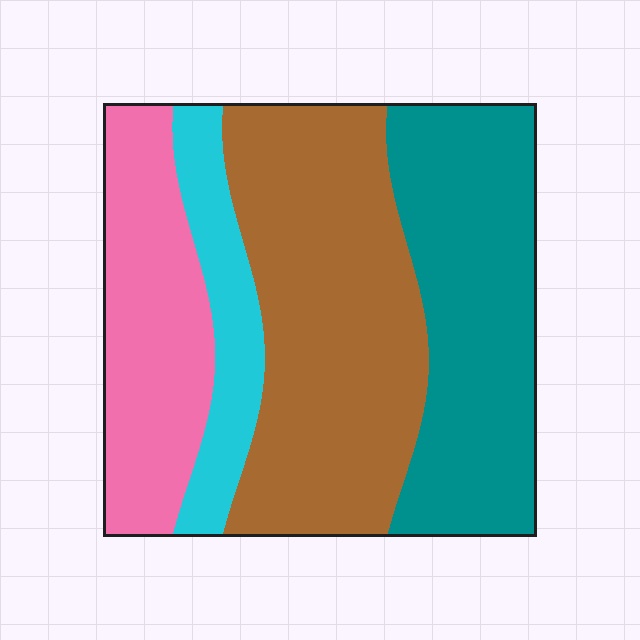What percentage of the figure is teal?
Teal takes up between a sixth and a third of the figure.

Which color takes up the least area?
Cyan, at roughly 10%.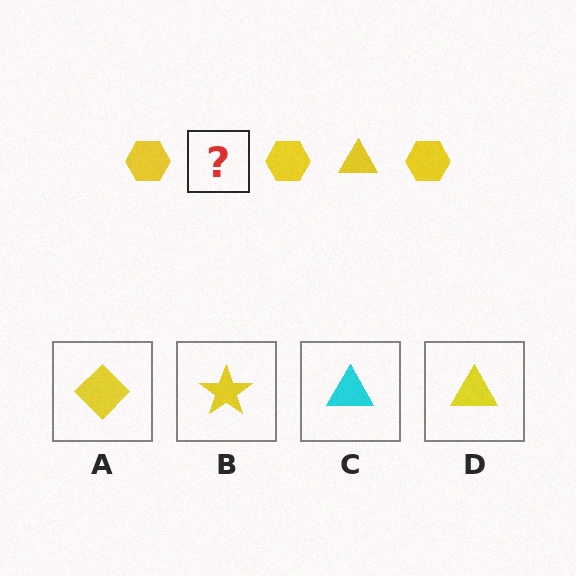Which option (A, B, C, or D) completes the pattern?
D.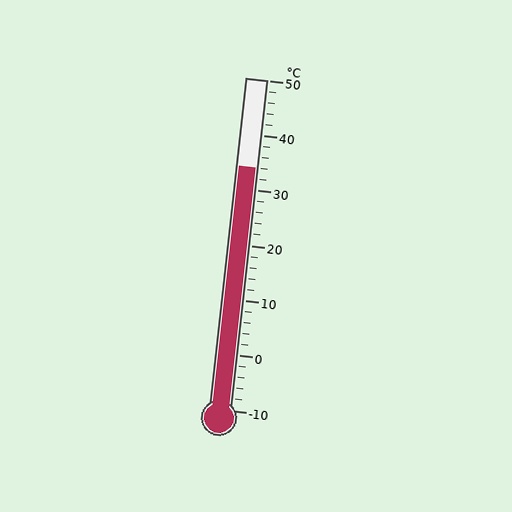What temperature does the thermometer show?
The thermometer shows approximately 34°C.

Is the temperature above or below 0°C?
The temperature is above 0°C.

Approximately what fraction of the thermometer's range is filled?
The thermometer is filled to approximately 75% of its range.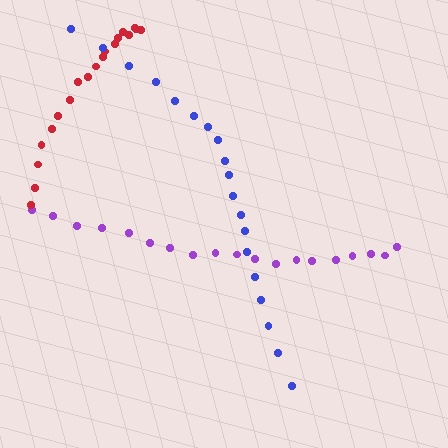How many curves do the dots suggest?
There are 3 distinct paths.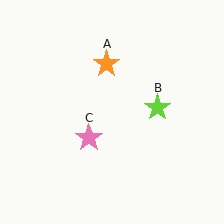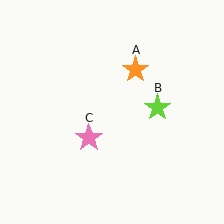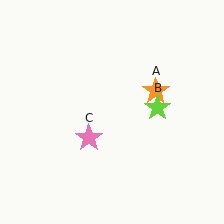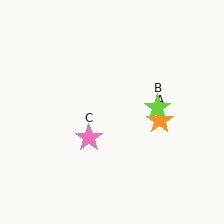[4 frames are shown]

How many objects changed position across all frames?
1 object changed position: orange star (object A).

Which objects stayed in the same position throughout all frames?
Lime star (object B) and pink star (object C) remained stationary.